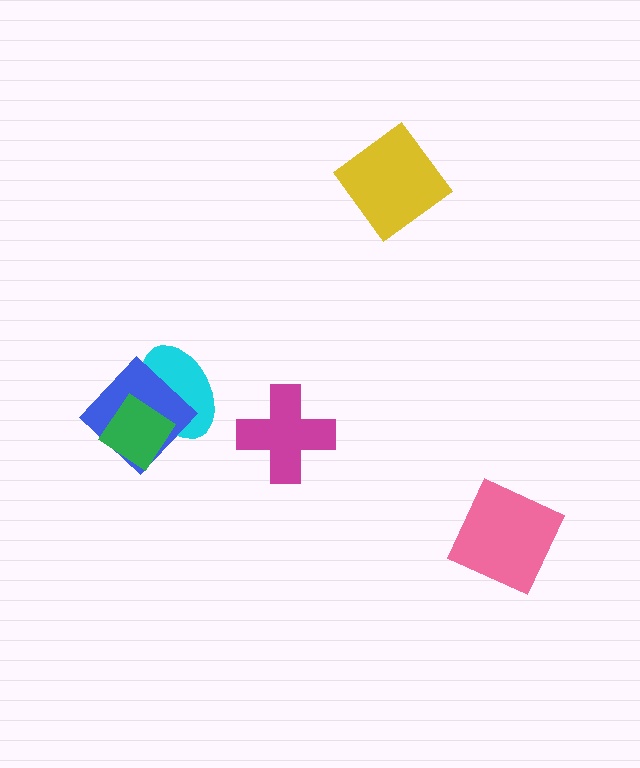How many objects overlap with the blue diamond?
2 objects overlap with the blue diamond.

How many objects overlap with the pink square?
0 objects overlap with the pink square.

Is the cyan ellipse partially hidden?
Yes, it is partially covered by another shape.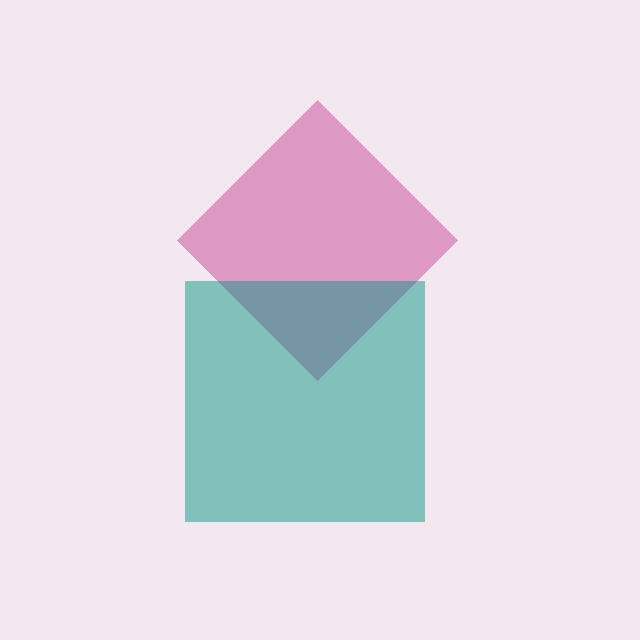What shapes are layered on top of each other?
The layered shapes are: a magenta diamond, a teal square.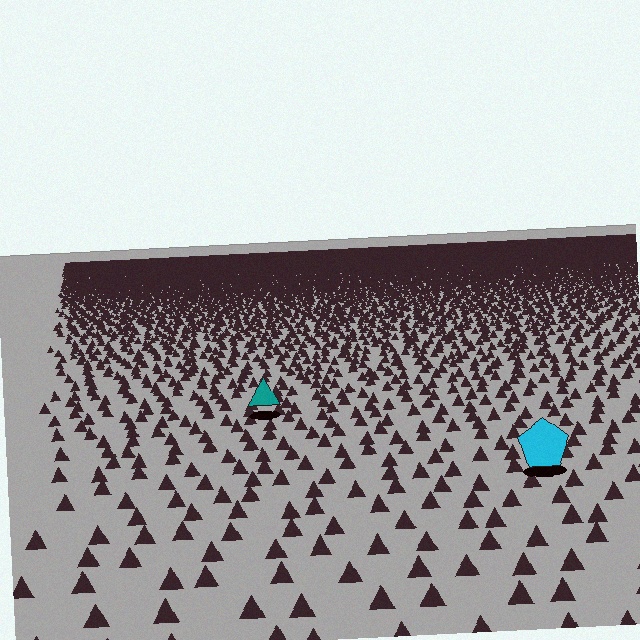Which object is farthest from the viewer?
The teal triangle is farthest from the viewer. It appears smaller and the ground texture around it is denser.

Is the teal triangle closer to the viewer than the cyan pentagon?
No. The cyan pentagon is closer — you can tell from the texture gradient: the ground texture is coarser near it.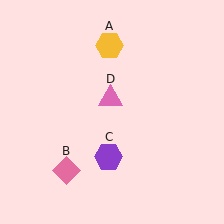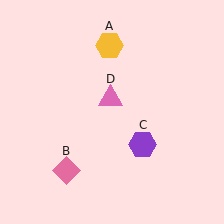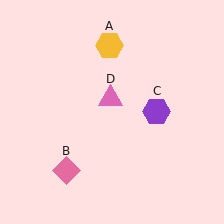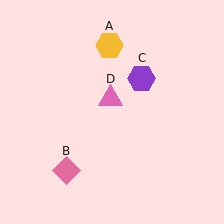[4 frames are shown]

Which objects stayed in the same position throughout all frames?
Yellow hexagon (object A) and pink diamond (object B) and pink triangle (object D) remained stationary.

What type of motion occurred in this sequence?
The purple hexagon (object C) rotated counterclockwise around the center of the scene.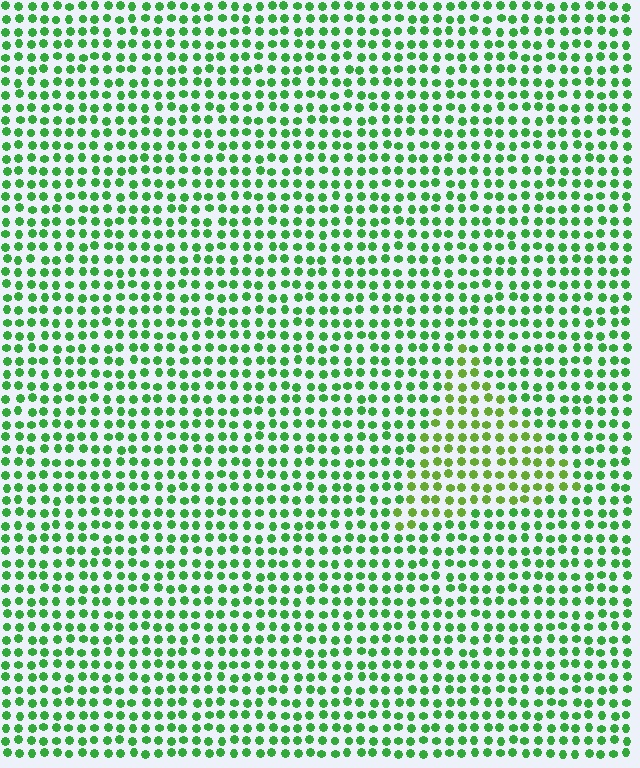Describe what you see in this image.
The image is filled with small green elements in a uniform arrangement. A triangle-shaped region is visible where the elements are tinted to a slightly different hue, forming a subtle color boundary.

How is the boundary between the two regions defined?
The boundary is defined purely by a slight shift in hue (about 30 degrees). Spacing, size, and orientation are identical on both sides.